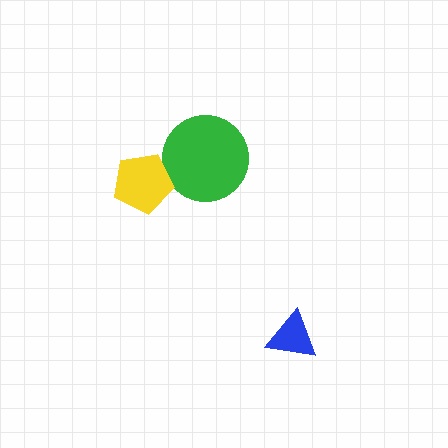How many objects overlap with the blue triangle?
0 objects overlap with the blue triangle.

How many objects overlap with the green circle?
1 object overlaps with the green circle.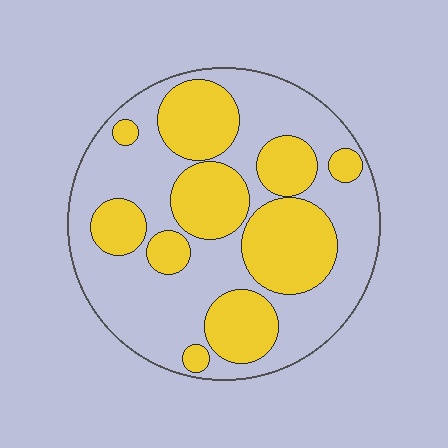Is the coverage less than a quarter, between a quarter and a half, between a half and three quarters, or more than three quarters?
Between a quarter and a half.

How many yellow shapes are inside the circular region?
10.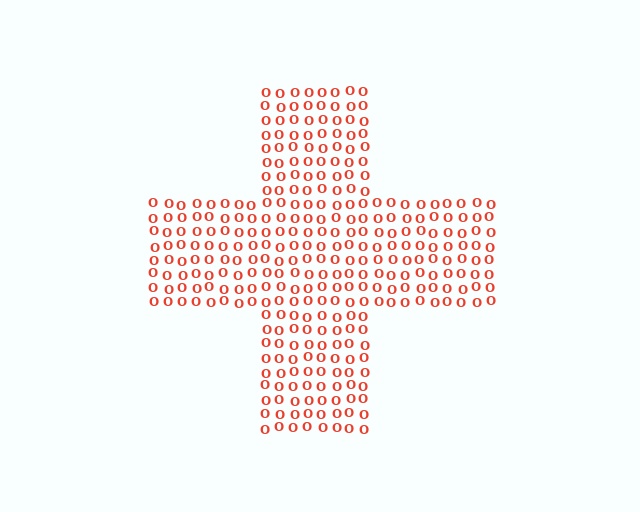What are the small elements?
The small elements are letter O's.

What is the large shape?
The large shape is a cross.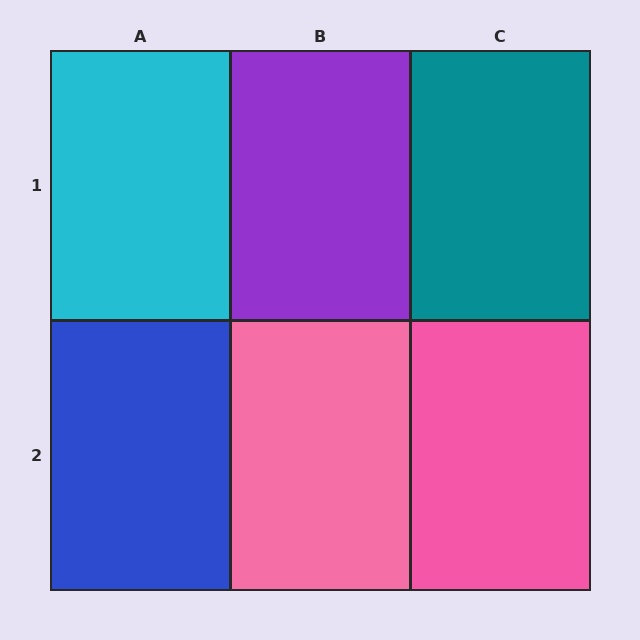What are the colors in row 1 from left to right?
Cyan, purple, teal.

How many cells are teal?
1 cell is teal.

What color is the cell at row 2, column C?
Pink.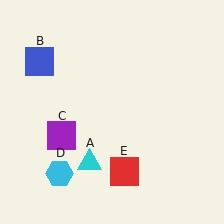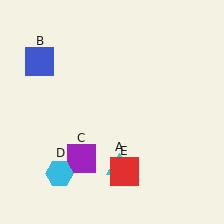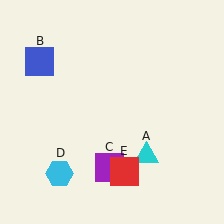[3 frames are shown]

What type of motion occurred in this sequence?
The cyan triangle (object A), purple square (object C) rotated counterclockwise around the center of the scene.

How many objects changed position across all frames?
2 objects changed position: cyan triangle (object A), purple square (object C).